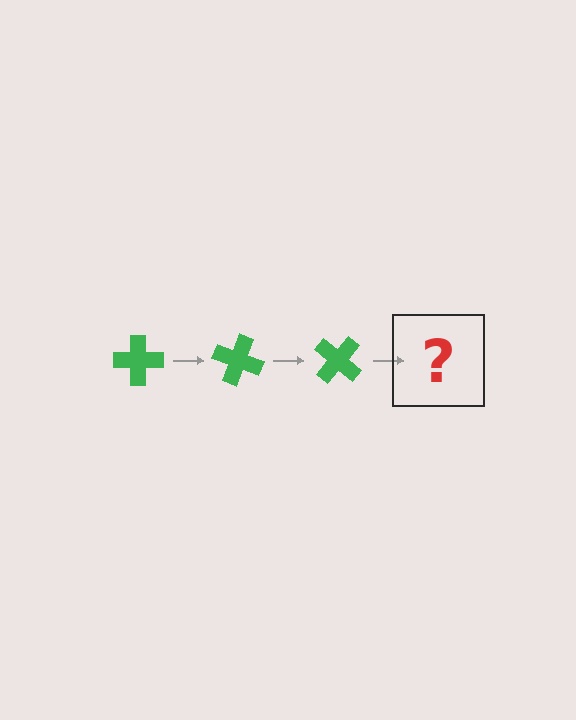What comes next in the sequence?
The next element should be a green cross rotated 60 degrees.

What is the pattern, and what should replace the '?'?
The pattern is that the cross rotates 20 degrees each step. The '?' should be a green cross rotated 60 degrees.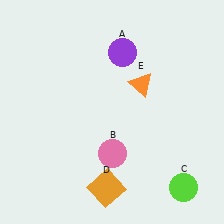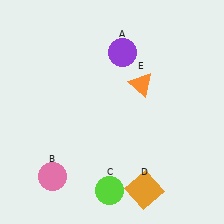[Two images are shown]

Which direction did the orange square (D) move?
The orange square (D) moved right.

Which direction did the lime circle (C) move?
The lime circle (C) moved left.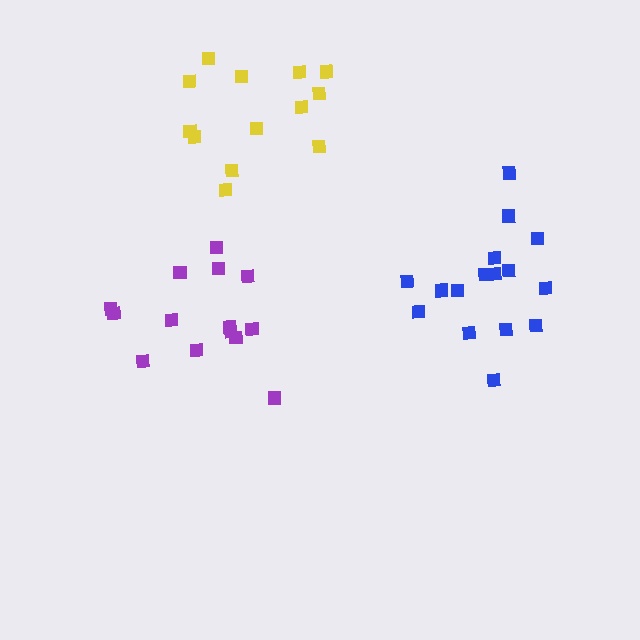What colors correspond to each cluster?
The clusters are colored: yellow, blue, purple.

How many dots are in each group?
Group 1: 13 dots, Group 2: 16 dots, Group 3: 14 dots (43 total).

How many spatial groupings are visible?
There are 3 spatial groupings.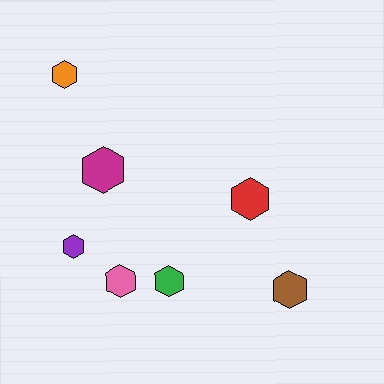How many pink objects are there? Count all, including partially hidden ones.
There is 1 pink object.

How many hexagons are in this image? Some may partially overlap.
There are 7 hexagons.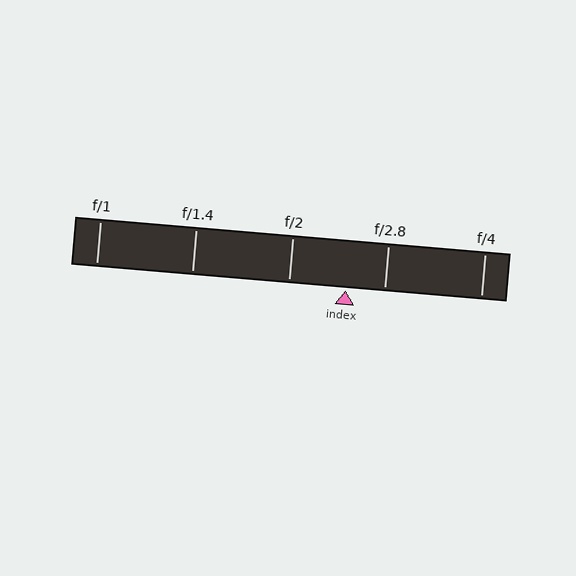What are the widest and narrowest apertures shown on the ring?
The widest aperture shown is f/1 and the narrowest is f/4.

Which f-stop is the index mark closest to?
The index mark is closest to f/2.8.